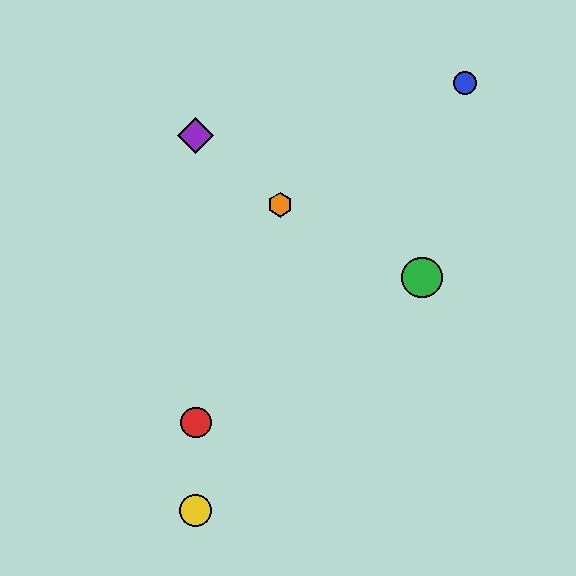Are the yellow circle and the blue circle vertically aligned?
No, the yellow circle is at x≈196 and the blue circle is at x≈465.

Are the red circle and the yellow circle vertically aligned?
Yes, both are at x≈196.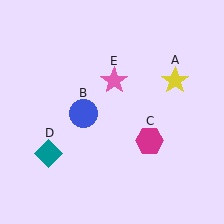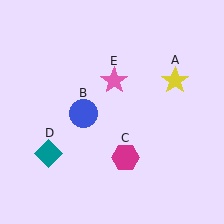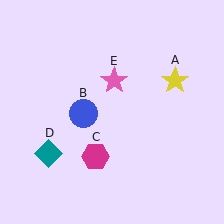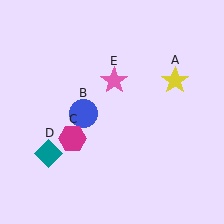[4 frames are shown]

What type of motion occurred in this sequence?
The magenta hexagon (object C) rotated clockwise around the center of the scene.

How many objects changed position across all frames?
1 object changed position: magenta hexagon (object C).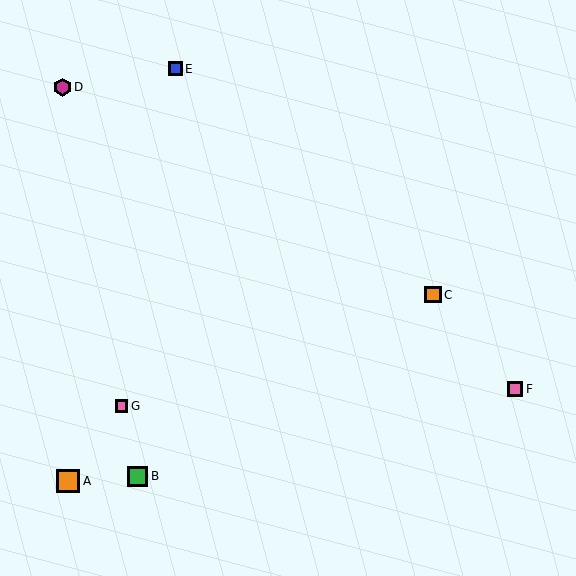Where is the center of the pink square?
The center of the pink square is at (122, 406).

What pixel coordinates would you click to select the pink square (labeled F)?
Click at (515, 389) to select the pink square F.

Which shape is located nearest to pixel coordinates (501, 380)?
The pink square (labeled F) at (515, 389) is nearest to that location.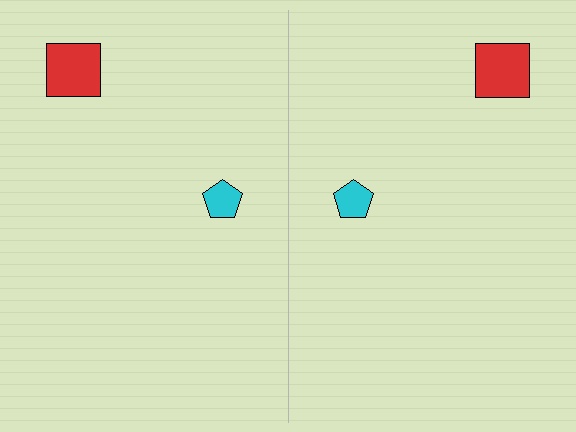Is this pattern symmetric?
Yes, this pattern has bilateral (reflection) symmetry.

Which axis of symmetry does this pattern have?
The pattern has a vertical axis of symmetry running through the center of the image.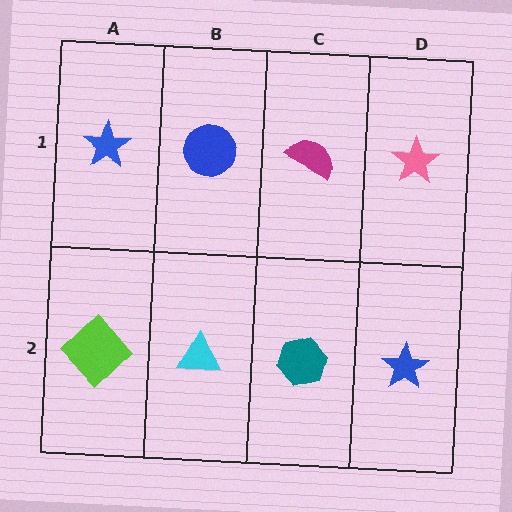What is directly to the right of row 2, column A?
A cyan triangle.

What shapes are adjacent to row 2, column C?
A magenta semicircle (row 1, column C), a cyan triangle (row 2, column B), a blue star (row 2, column D).